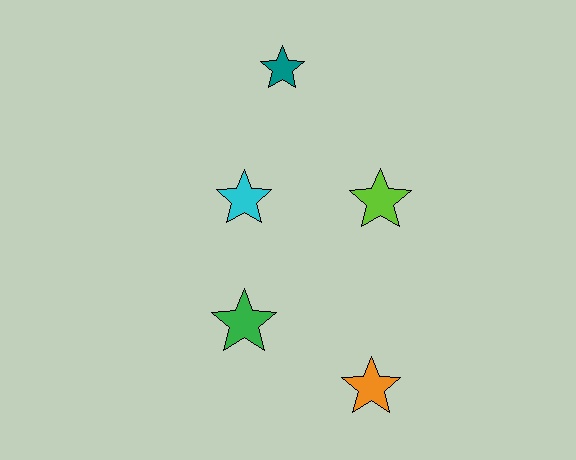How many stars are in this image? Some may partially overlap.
There are 5 stars.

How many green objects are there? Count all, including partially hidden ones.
There is 1 green object.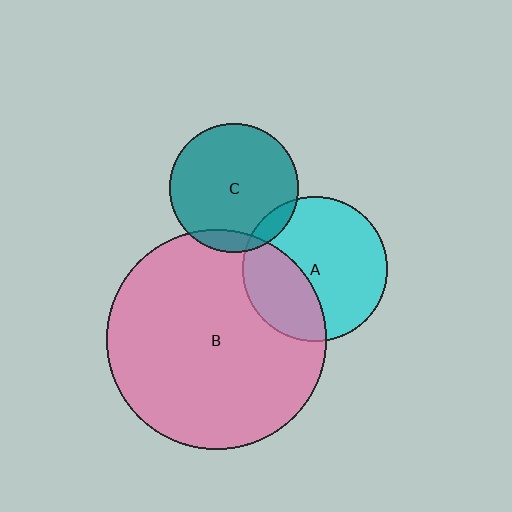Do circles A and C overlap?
Yes.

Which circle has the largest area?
Circle B (pink).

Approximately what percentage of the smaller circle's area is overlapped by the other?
Approximately 10%.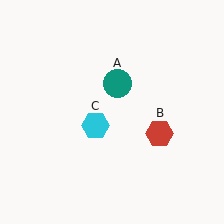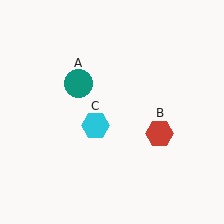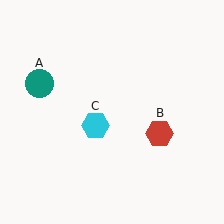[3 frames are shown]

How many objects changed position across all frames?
1 object changed position: teal circle (object A).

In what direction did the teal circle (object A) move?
The teal circle (object A) moved left.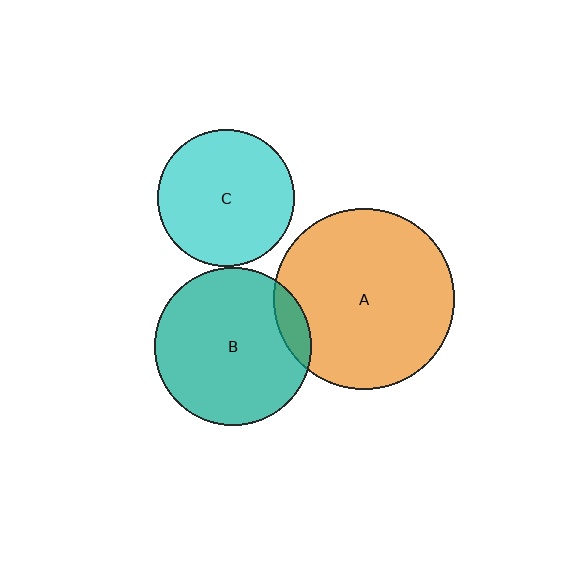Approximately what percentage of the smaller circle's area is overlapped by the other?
Approximately 10%.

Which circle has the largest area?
Circle A (orange).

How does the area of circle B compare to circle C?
Approximately 1.3 times.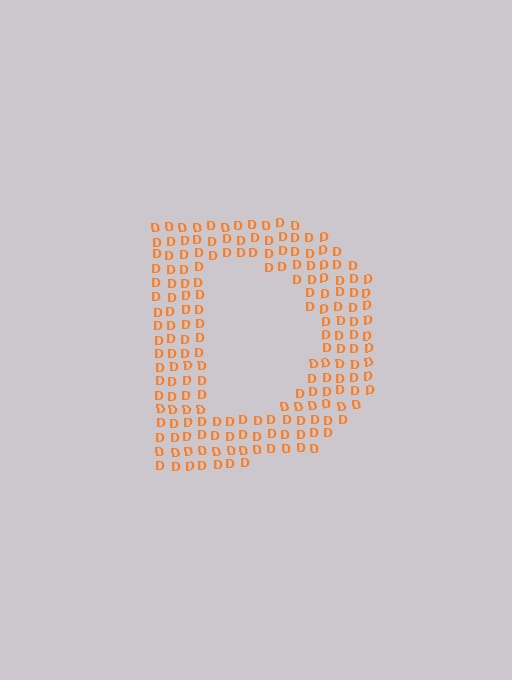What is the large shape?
The large shape is the letter D.